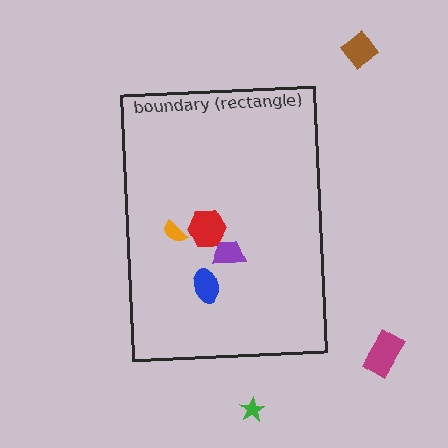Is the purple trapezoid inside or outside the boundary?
Inside.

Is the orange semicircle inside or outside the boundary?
Inside.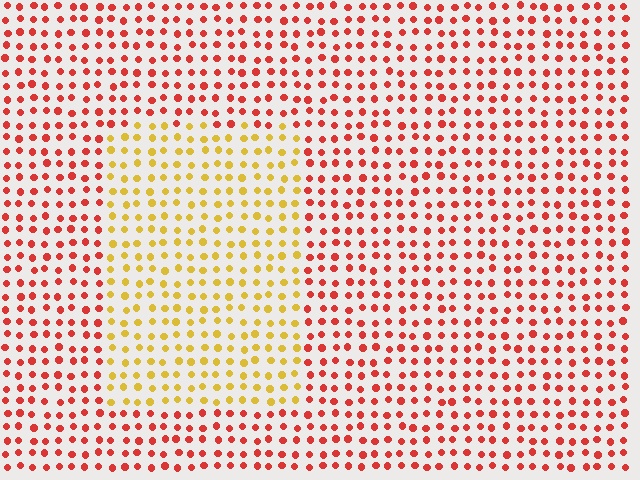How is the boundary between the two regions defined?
The boundary is defined purely by a slight shift in hue (about 49 degrees). Spacing, size, and orientation are identical on both sides.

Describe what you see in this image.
The image is filled with small red elements in a uniform arrangement. A rectangle-shaped region is visible where the elements are tinted to a slightly different hue, forming a subtle color boundary.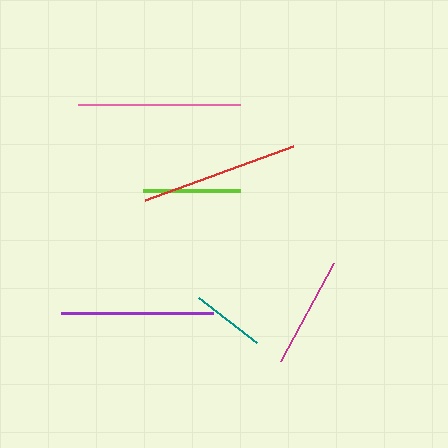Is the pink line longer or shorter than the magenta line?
The pink line is longer than the magenta line.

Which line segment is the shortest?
The teal line is the shortest at approximately 73 pixels.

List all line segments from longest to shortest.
From longest to shortest: pink, red, purple, magenta, lime, teal.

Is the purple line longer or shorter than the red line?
The red line is longer than the purple line.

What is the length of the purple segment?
The purple segment is approximately 152 pixels long.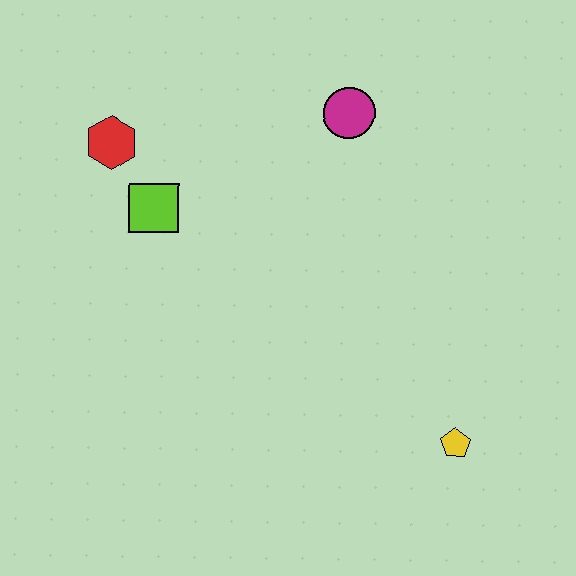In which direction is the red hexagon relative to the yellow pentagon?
The red hexagon is to the left of the yellow pentagon.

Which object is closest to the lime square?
The red hexagon is closest to the lime square.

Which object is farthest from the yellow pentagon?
The red hexagon is farthest from the yellow pentagon.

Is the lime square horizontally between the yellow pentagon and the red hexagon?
Yes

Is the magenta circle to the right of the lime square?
Yes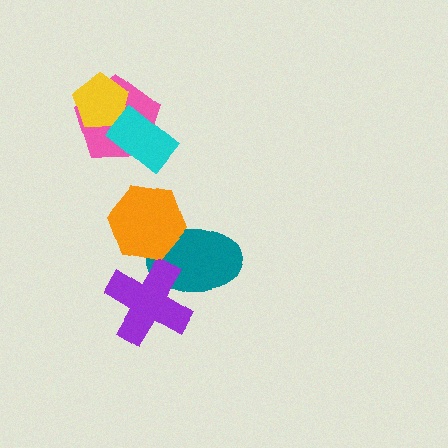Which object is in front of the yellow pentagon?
The cyan rectangle is in front of the yellow pentagon.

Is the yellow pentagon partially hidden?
Yes, it is partially covered by another shape.